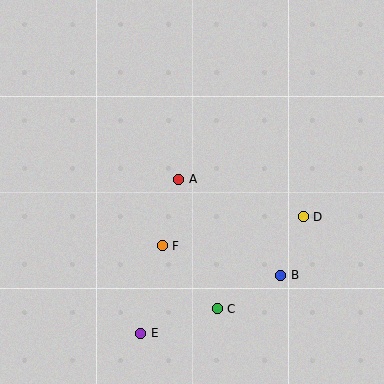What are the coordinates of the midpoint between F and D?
The midpoint between F and D is at (233, 231).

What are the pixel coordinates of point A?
Point A is at (179, 179).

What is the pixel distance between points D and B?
The distance between D and B is 62 pixels.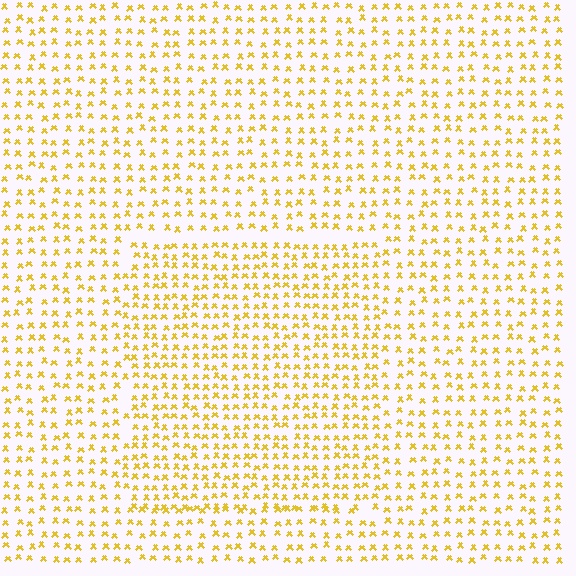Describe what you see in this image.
The image contains small yellow elements arranged at two different densities. A rectangle-shaped region is visible where the elements are more densely packed than the surrounding area.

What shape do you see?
I see a rectangle.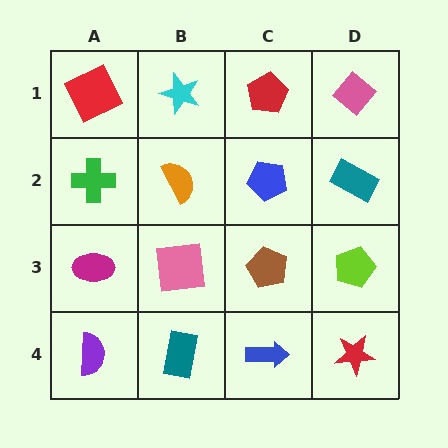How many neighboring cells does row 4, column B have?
3.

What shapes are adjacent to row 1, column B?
An orange semicircle (row 2, column B), a red square (row 1, column A), a red pentagon (row 1, column C).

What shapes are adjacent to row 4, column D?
A lime pentagon (row 3, column D), a blue arrow (row 4, column C).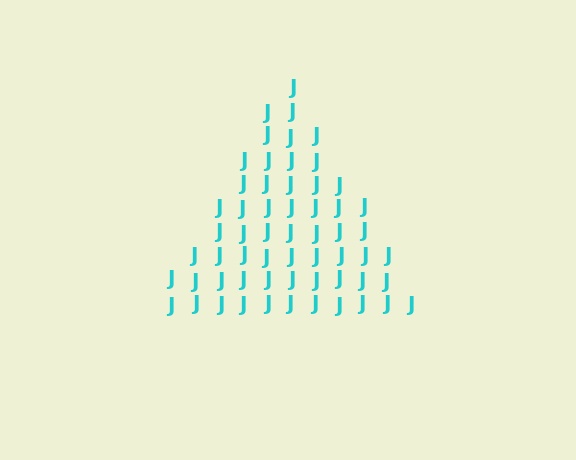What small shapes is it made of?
It is made of small letter J's.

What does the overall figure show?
The overall figure shows a triangle.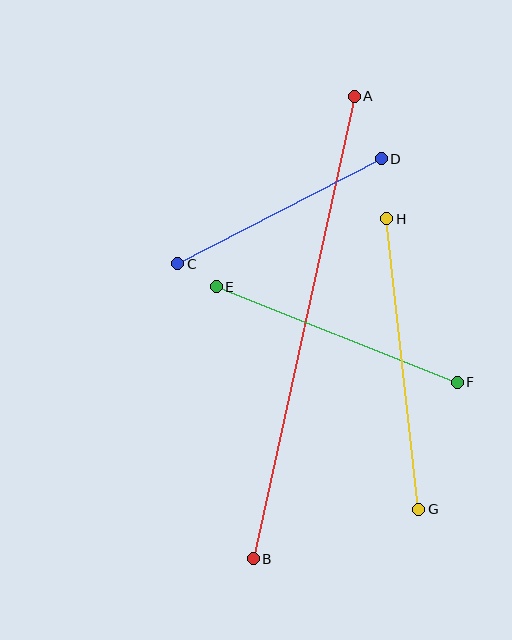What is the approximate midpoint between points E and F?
The midpoint is at approximately (337, 334) pixels.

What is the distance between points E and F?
The distance is approximately 259 pixels.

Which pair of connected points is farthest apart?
Points A and B are farthest apart.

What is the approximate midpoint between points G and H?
The midpoint is at approximately (403, 364) pixels.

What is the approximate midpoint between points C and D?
The midpoint is at approximately (280, 211) pixels.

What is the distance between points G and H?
The distance is approximately 293 pixels.